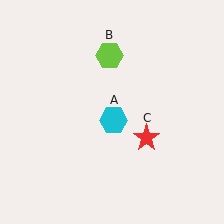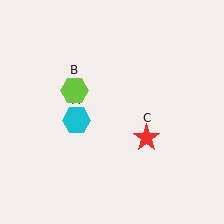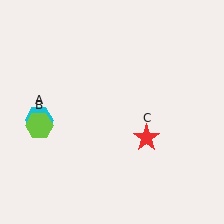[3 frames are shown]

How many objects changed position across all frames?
2 objects changed position: cyan hexagon (object A), lime hexagon (object B).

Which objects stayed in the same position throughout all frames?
Red star (object C) remained stationary.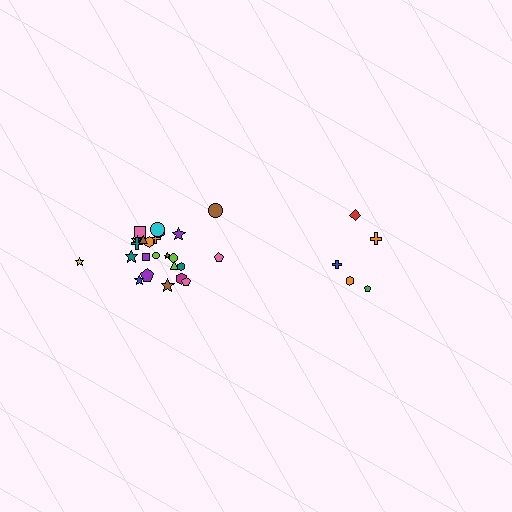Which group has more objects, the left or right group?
The left group.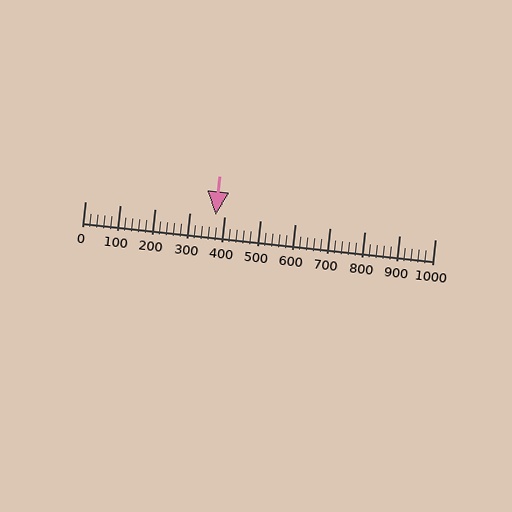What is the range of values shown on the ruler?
The ruler shows values from 0 to 1000.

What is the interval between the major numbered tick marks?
The major tick marks are spaced 100 units apart.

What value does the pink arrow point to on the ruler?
The pink arrow points to approximately 373.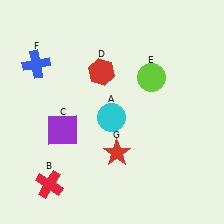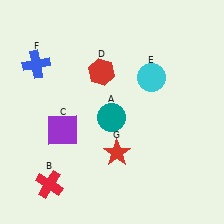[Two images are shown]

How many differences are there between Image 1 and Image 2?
There are 2 differences between the two images.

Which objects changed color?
A changed from cyan to teal. E changed from lime to cyan.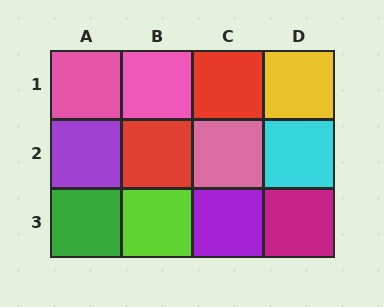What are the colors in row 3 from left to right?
Green, lime, purple, magenta.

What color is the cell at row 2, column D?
Cyan.